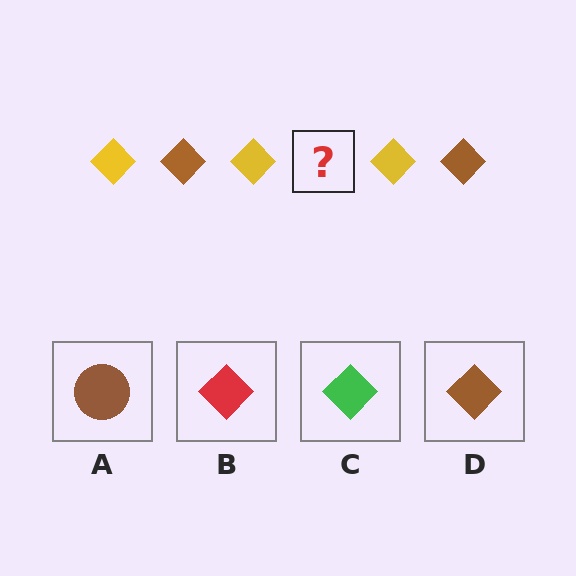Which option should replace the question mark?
Option D.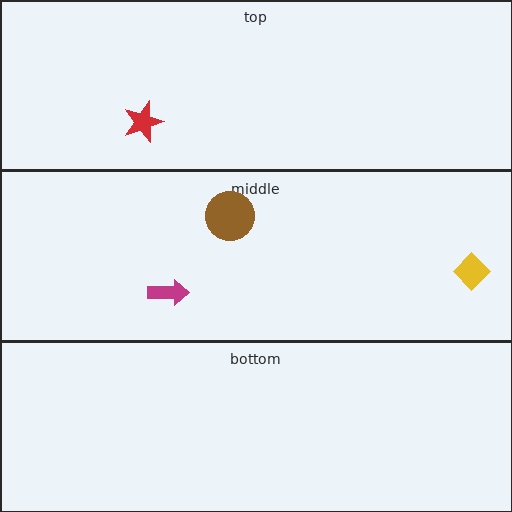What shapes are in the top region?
The red star.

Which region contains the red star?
The top region.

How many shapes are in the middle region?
3.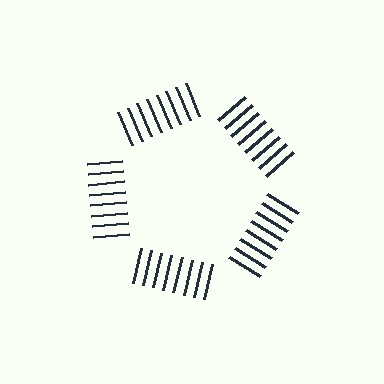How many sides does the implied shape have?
5 sides — the line-ends trace a pentagon.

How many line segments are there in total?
40 — 8 along each of the 5 edges.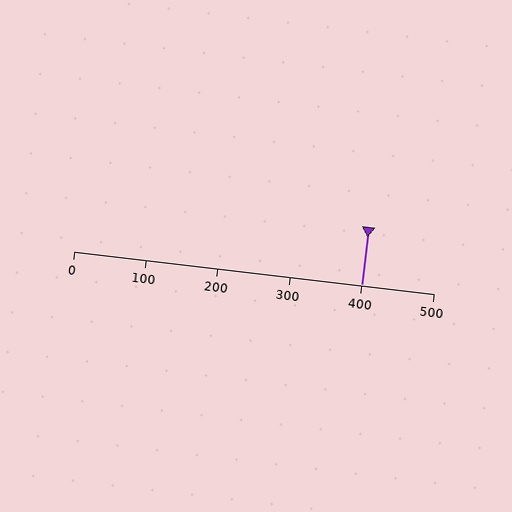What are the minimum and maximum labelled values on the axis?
The axis runs from 0 to 500.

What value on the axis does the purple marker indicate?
The marker indicates approximately 400.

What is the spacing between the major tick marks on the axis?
The major ticks are spaced 100 apart.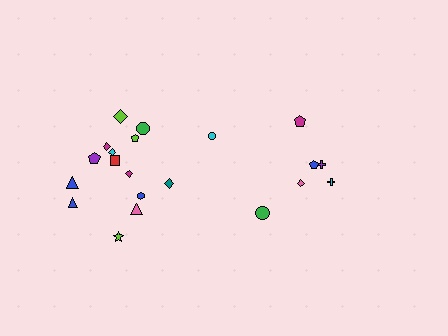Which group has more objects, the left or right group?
The left group.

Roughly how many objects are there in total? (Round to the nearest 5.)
Roughly 20 objects in total.